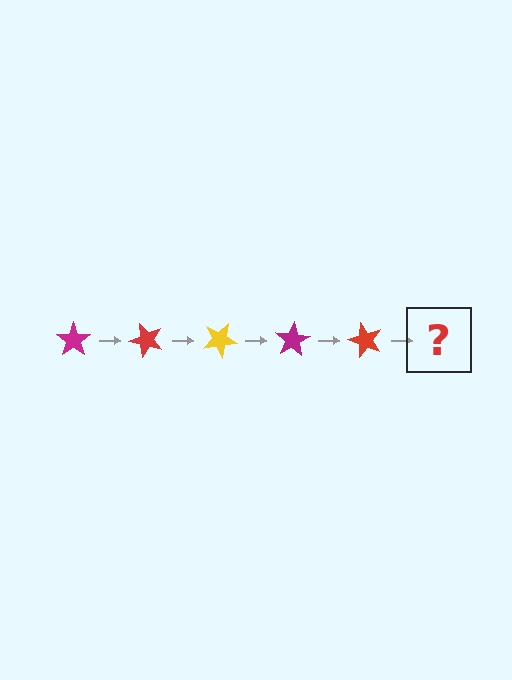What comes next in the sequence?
The next element should be a yellow star, rotated 250 degrees from the start.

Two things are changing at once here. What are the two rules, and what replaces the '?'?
The two rules are that it rotates 50 degrees each step and the color cycles through magenta, red, and yellow. The '?' should be a yellow star, rotated 250 degrees from the start.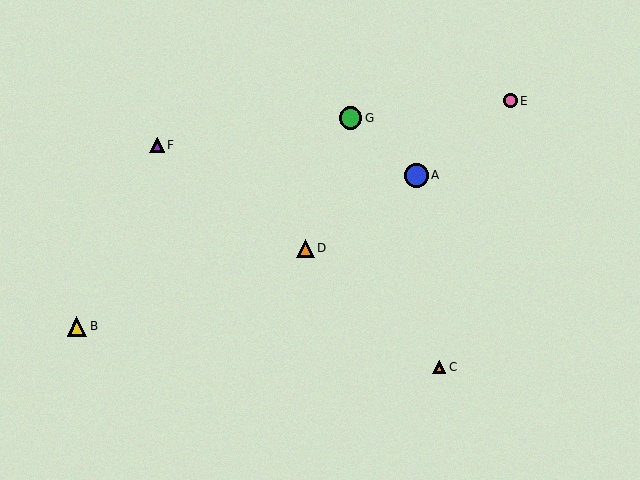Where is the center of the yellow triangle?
The center of the yellow triangle is at (77, 326).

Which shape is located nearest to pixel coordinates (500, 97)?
The pink circle (labeled E) at (510, 101) is nearest to that location.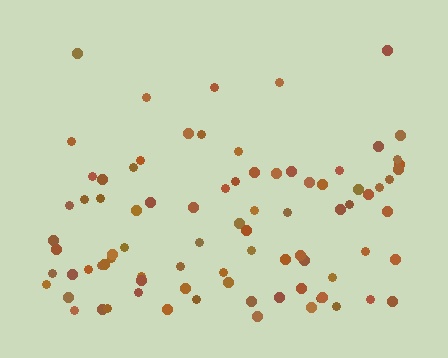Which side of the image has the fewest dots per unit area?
The top.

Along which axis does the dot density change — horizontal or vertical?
Vertical.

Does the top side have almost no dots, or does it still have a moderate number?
Still a moderate number, just noticeably fewer than the bottom.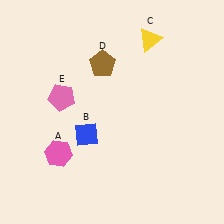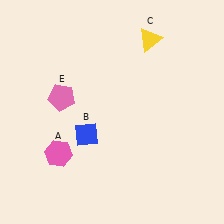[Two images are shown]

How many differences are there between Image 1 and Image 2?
There is 1 difference between the two images.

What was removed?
The brown pentagon (D) was removed in Image 2.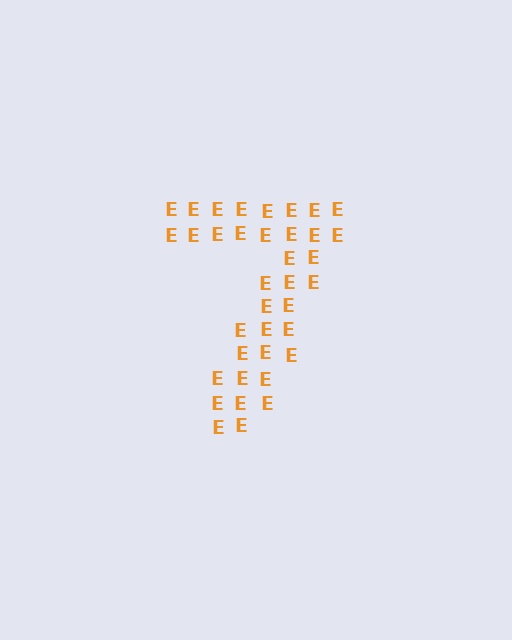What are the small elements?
The small elements are letter E's.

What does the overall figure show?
The overall figure shows the digit 7.